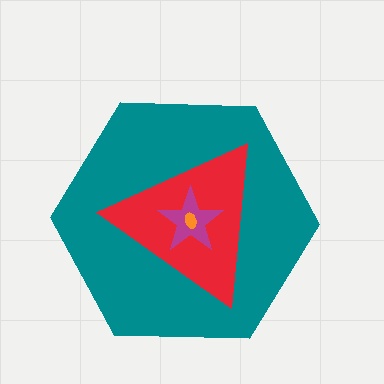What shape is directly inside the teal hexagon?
The red triangle.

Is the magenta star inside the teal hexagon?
Yes.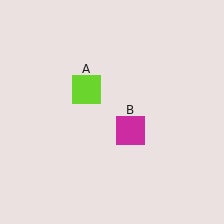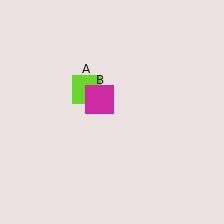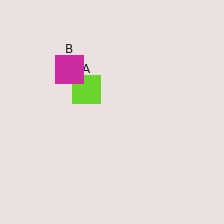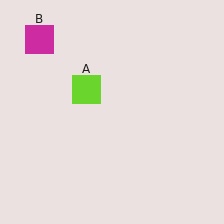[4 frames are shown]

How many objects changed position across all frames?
1 object changed position: magenta square (object B).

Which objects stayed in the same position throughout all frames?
Lime square (object A) remained stationary.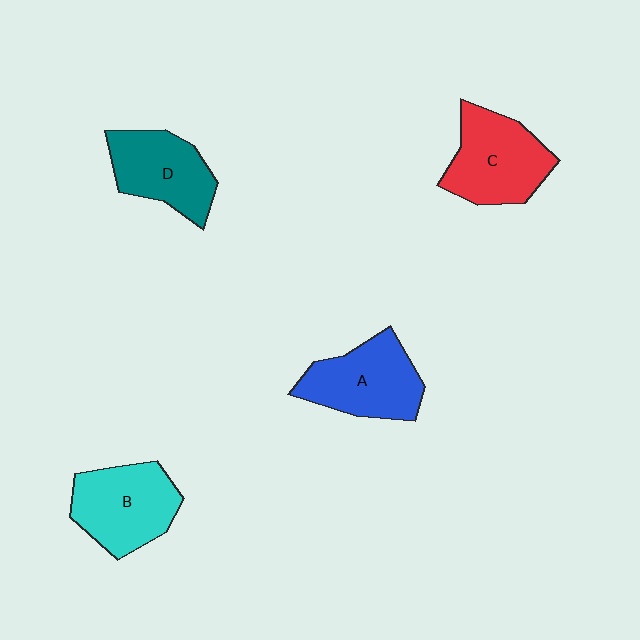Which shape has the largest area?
Shape C (red).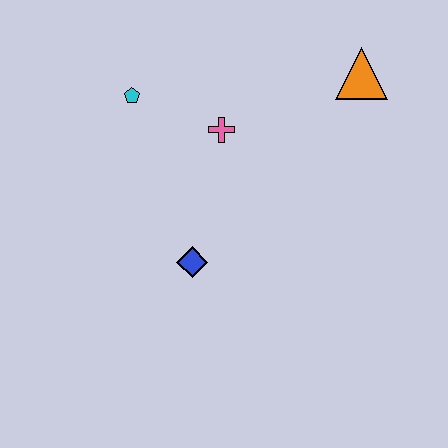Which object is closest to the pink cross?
The cyan pentagon is closest to the pink cross.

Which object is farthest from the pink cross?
The orange triangle is farthest from the pink cross.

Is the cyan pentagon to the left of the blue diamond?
Yes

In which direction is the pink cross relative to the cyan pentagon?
The pink cross is to the right of the cyan pentagon.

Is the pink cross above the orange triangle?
No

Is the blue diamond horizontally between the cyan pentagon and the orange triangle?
Yes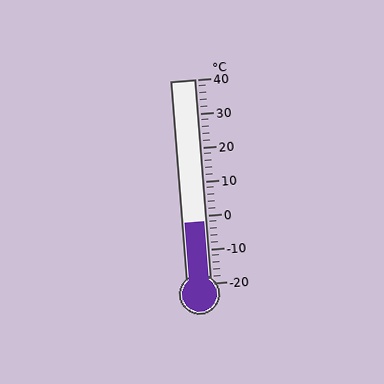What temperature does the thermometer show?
The thermometer shows approximately -2°C.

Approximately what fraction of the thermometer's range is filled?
The thermometer is filled to approximately 30% of its range.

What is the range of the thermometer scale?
The thermometer scale ranges from -20°C to 40°C.